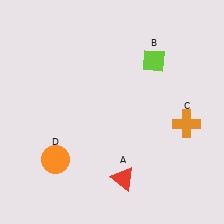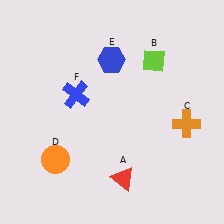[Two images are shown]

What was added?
A blue hexagon (E), a blue cross (F) were added in Image 2.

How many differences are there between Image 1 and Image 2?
There are 2 differences between the two images.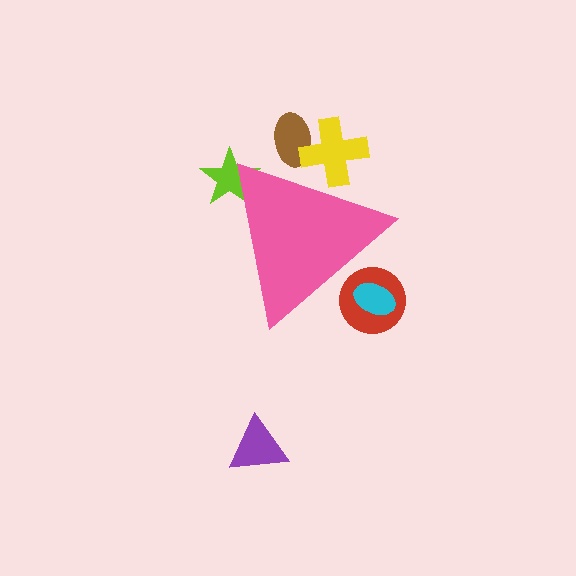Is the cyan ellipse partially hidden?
Yes, the cyan ellipse is partially hidden behind the pink triangle.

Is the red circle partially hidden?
Yes, the red circle is partially hidden behind the pink triangle.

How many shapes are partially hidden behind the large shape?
5 shapes are partially hidden.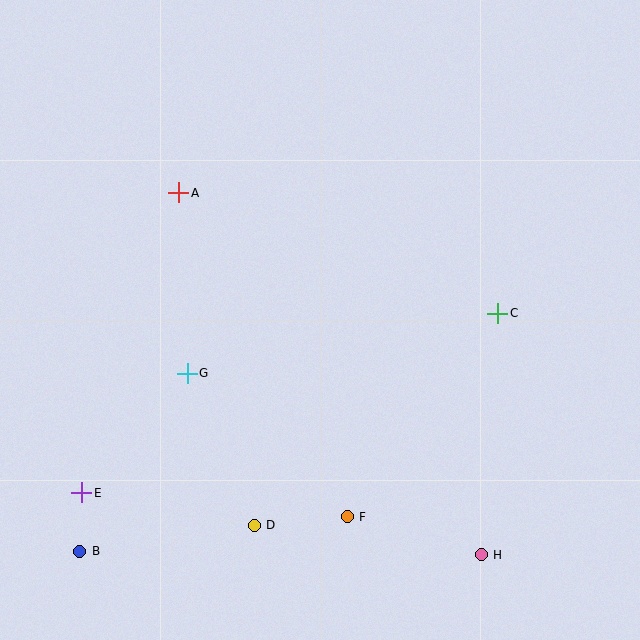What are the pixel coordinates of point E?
Point E is at (82, 493).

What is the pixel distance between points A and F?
The distance between A and F is 365 pixels.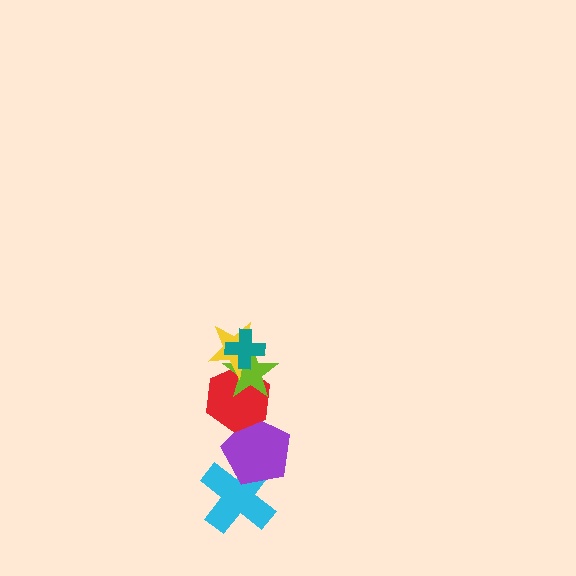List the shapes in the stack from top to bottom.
From top to bottom: the teal cross, the yellow star, the lime star, the red hexagon, the purple pentagon, the cyan cross.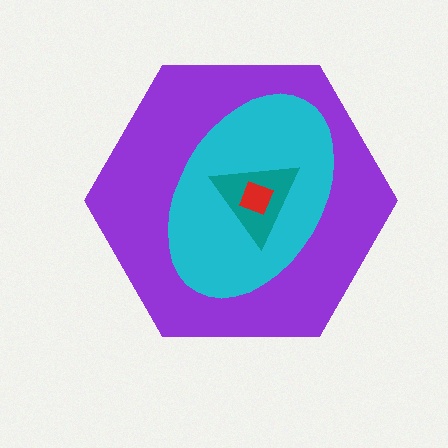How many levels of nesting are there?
4.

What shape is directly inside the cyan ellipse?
The teal triangle.